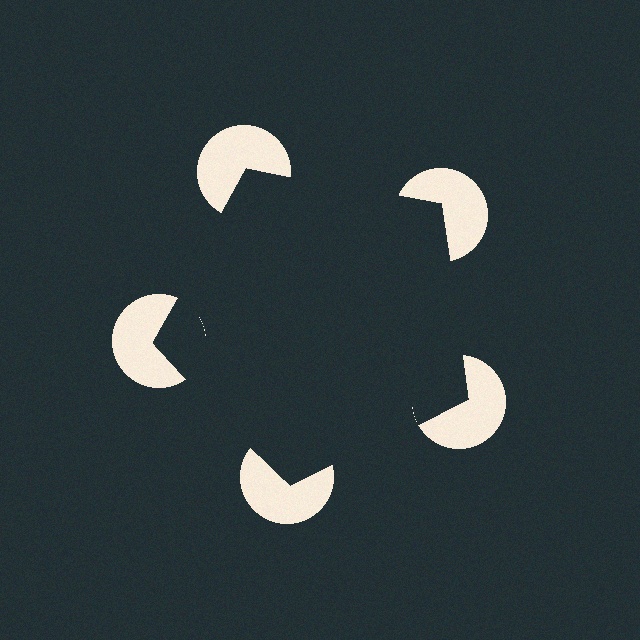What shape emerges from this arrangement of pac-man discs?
An illusory pentagon — its edges are inferred from the aligned wedge cuts in the pac-man discs, not physically drawn.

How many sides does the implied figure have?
5 sides.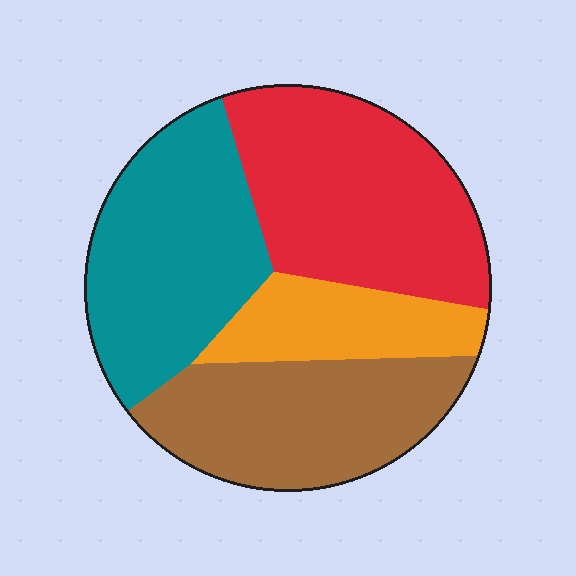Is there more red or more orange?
Red.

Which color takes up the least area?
Orange, at roughly 15%.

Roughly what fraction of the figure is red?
Red takes up about one third (1/3) of the figure.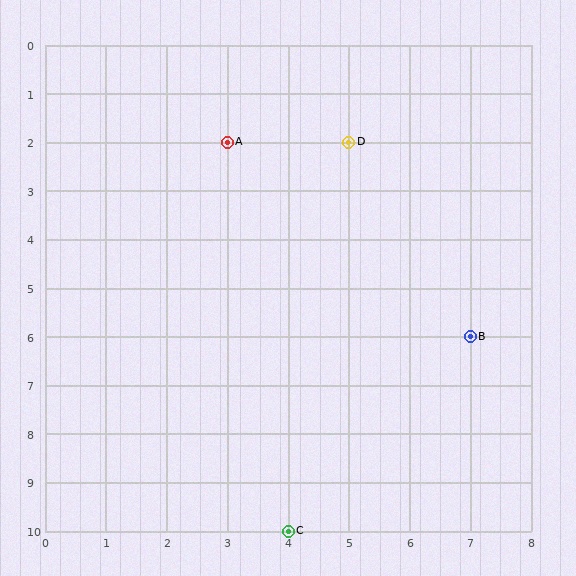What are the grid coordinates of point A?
Point A is at grid coordinates (3, 2).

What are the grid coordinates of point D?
Point D is at grid coordinates (5, 2).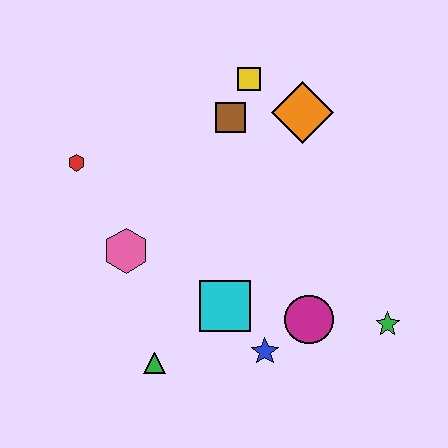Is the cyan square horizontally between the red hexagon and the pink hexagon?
No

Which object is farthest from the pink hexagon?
The green star is farthest from the pink hexagon.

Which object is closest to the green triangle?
The cyan square is closest to the green triangle.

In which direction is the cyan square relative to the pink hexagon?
The cyan square is to the right of the pink hexagon.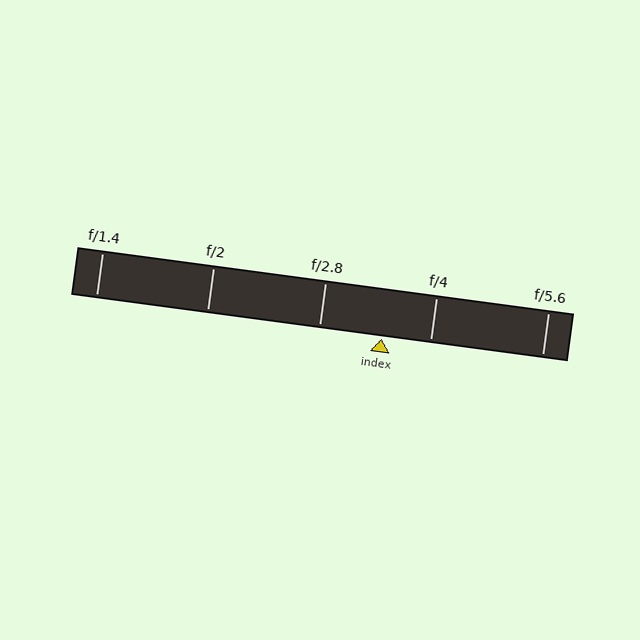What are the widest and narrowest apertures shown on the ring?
The widest aperture shown is f/1.4 and the narrowest is f/5.6.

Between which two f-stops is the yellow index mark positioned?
The index mark is between f/2.8 and f/4.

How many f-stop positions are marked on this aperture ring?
There are 5 f-stop positions marked.